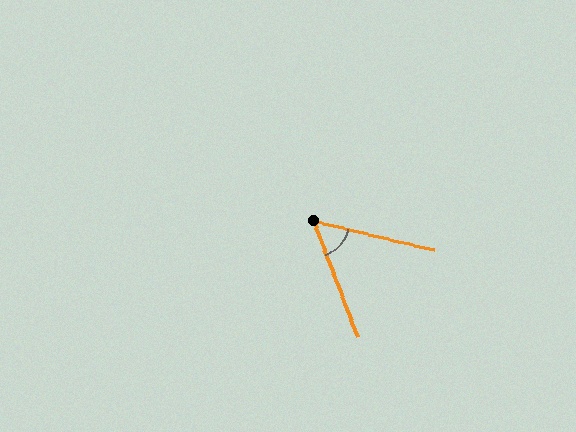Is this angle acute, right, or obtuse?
It is acute.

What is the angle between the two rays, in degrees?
Approximately 56 degrees.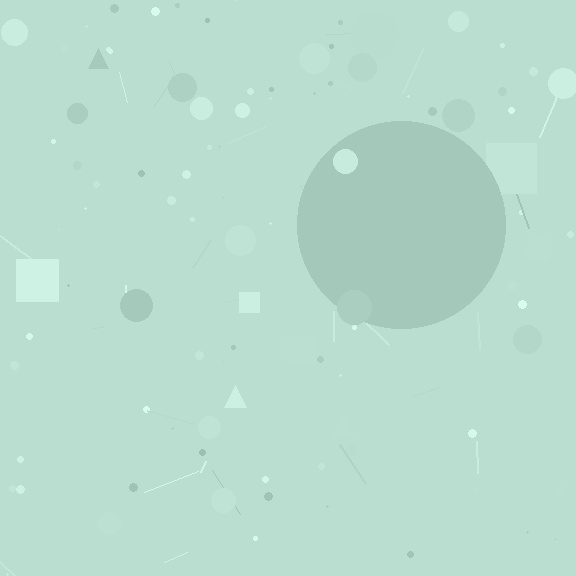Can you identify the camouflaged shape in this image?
The camouflaged shape is a circle.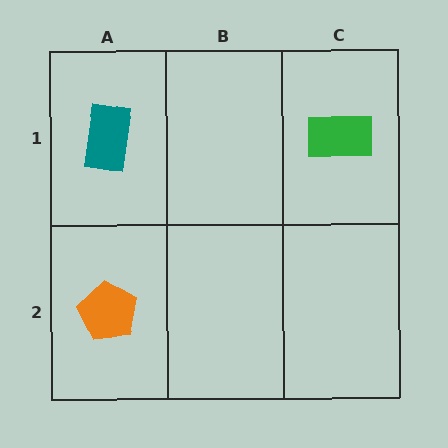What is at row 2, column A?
An orange pentagon.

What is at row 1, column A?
A teal rectangle.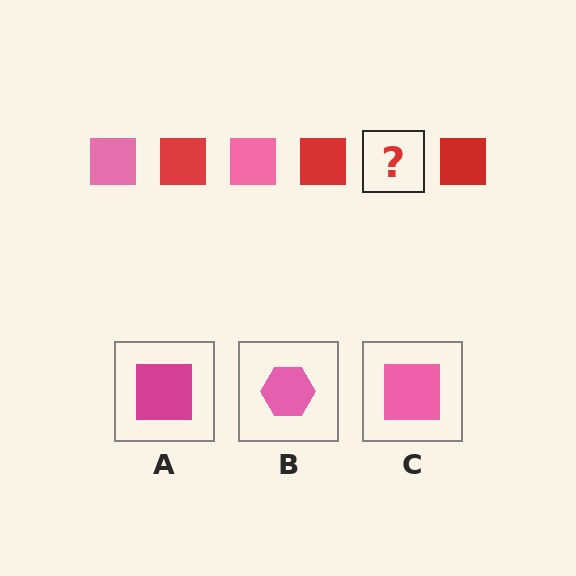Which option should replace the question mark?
Option C.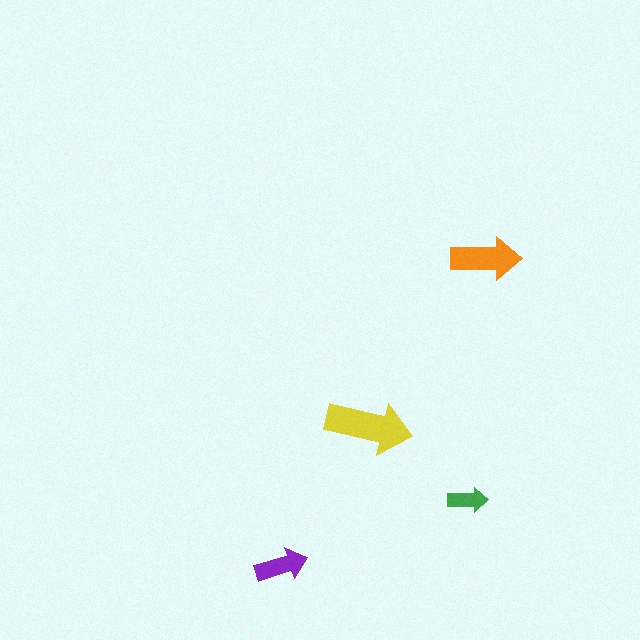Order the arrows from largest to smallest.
the yellow one, the orange one, the purple one, the green one.